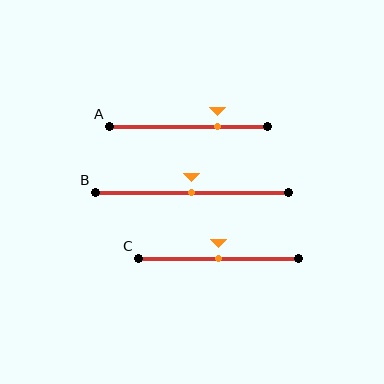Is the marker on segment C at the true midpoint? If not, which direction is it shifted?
Yes, the marker on segment C is at the true midpoint.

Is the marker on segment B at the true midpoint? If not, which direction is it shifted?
Yes, the marker on segment B is at the true midpoint.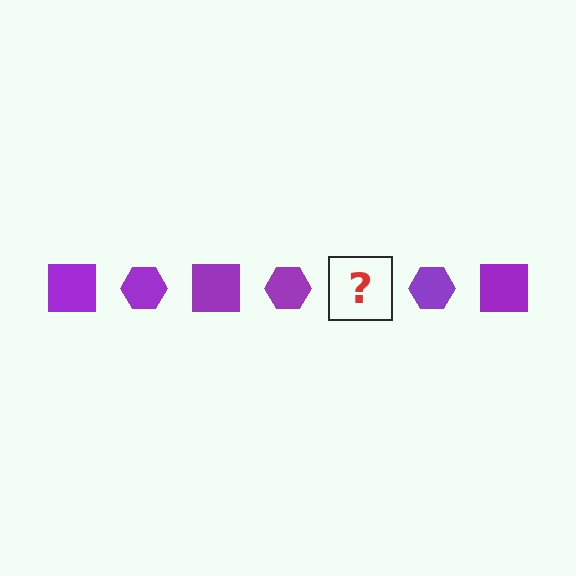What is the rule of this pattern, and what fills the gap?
The rule is that the pattern cycles through square, hexagon shapes in purple. The gap should be filled with a purple square.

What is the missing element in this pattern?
The missing element is a purple square.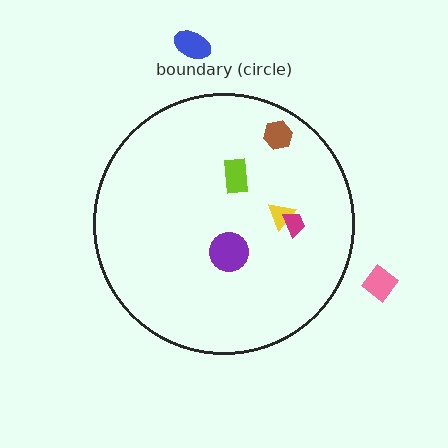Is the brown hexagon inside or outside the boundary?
Inside.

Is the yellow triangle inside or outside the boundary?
Inside.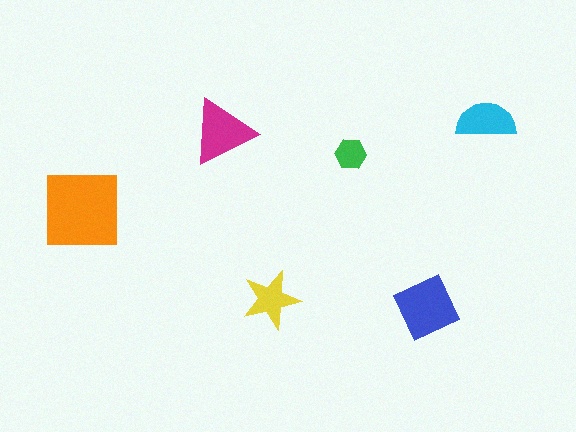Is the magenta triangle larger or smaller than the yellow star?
Larger.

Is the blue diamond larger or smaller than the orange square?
Smaller.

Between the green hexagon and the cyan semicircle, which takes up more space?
The cyan semicircle.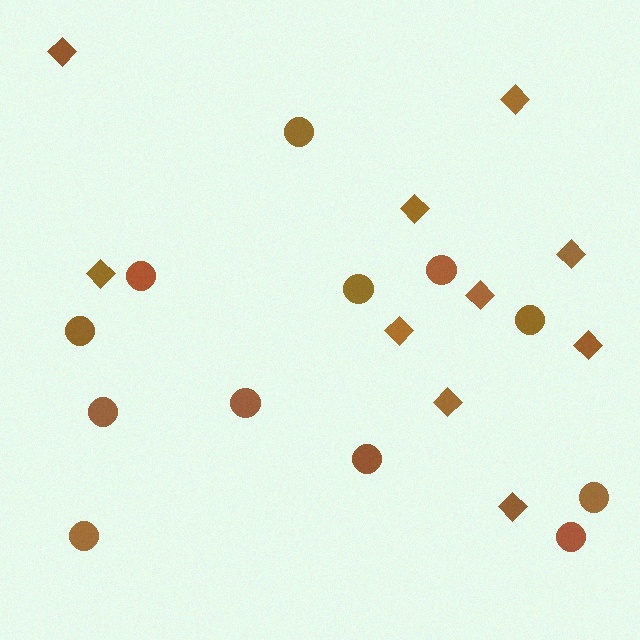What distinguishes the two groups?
There are 2 groups: one group of diamonds (10) and one group of circles (12).